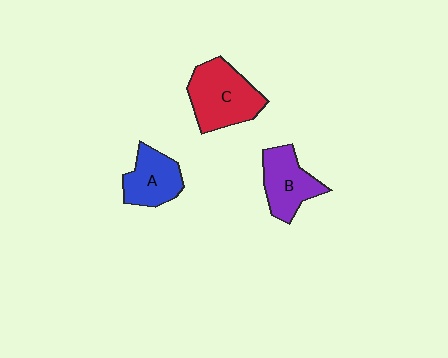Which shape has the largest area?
Shape C (red).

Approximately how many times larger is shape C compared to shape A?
Approximately 1.4 times.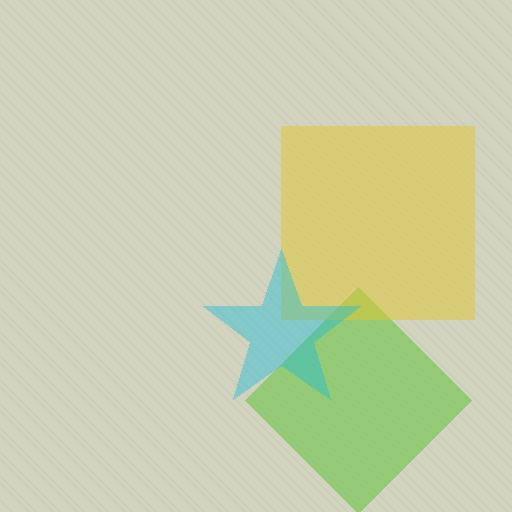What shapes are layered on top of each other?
The layered shapes are: a lime diamond, a yellow square, a cyan star.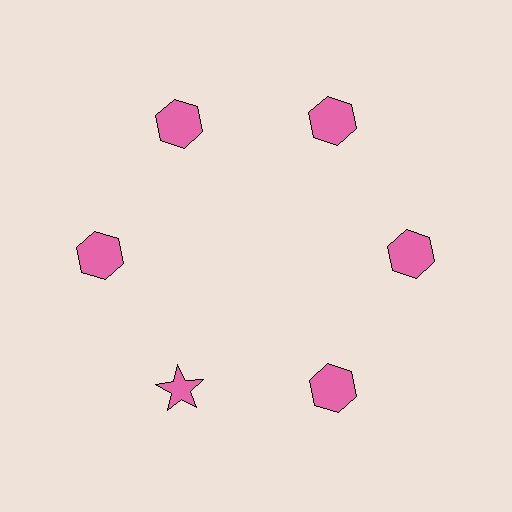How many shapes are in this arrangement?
There are 6 shapes arranged in a ring pattern.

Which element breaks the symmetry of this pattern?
The pink star at roughly the 7 o'clock position breaks the symmetry. All other shapes are pink hexagons.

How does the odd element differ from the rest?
It has a different shape: star instead of hexagon.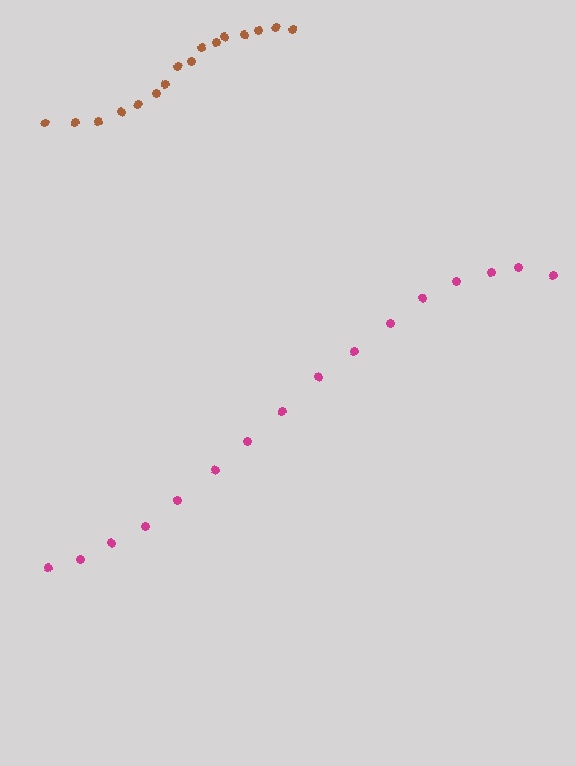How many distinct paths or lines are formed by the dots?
There are 2 distinct paths.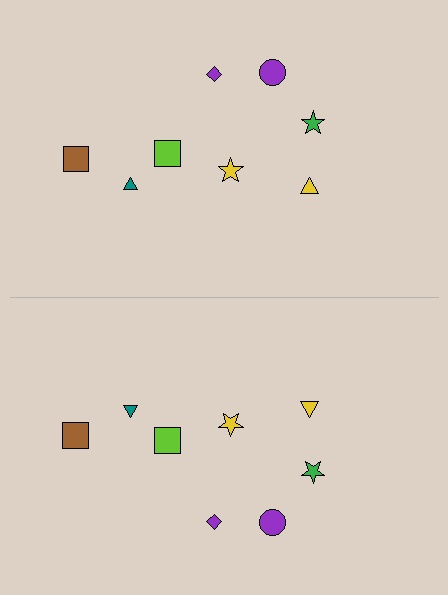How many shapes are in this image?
There are 16 shapes in this image.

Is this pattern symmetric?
Yes, this pattern has bilateral (reflection) symmetry.